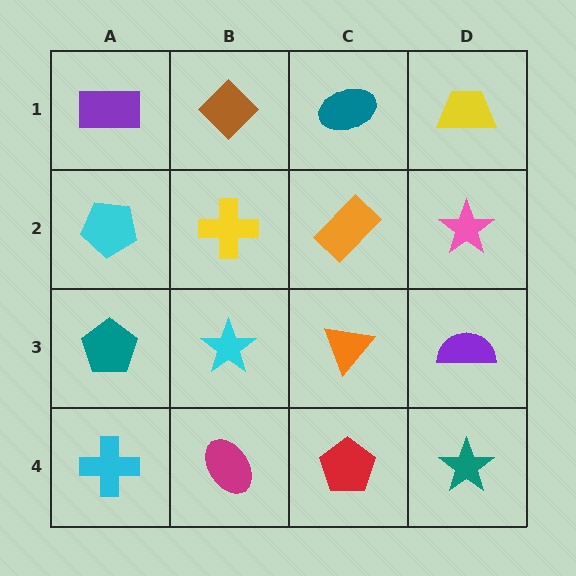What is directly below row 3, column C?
A red pentagon.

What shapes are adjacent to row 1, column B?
A yellow cross (row 2, column B), a purple rectangle (row 1, column A), a teal ellipse (row 1, column C).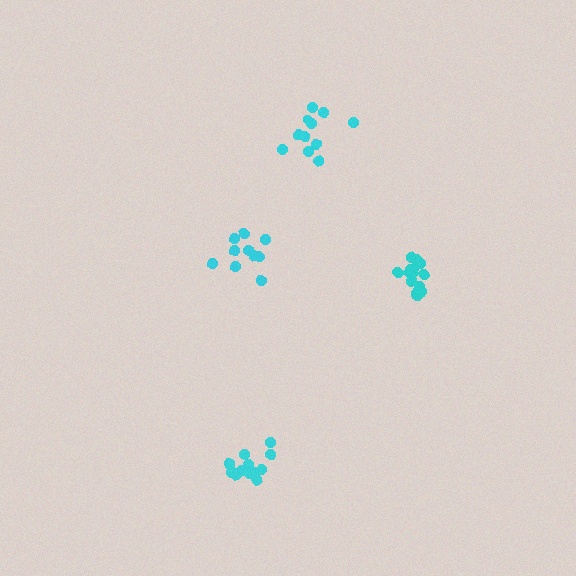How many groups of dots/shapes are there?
There are 4 groups.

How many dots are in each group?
Group 1: 15 dots, Group 2: 11 dots, Group 3: 10 dots, Group 4: 15 dots (51 total).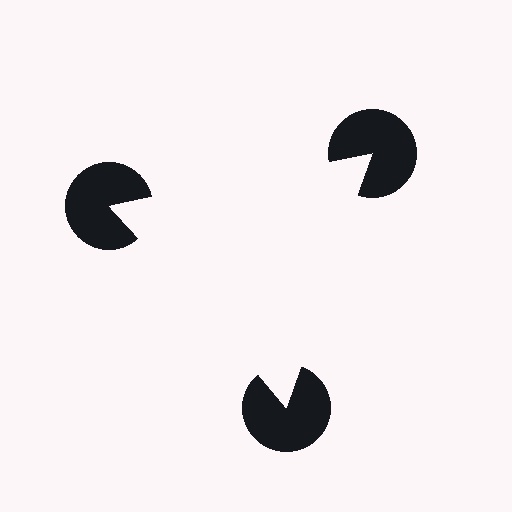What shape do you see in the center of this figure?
An illusory triangle — its edges are inferred from the aligned wedge cuts in the pac-man discs, not physically drawn.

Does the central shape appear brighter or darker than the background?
It typically appears slightly brighter than the background, even though no actual brightness change is drawn.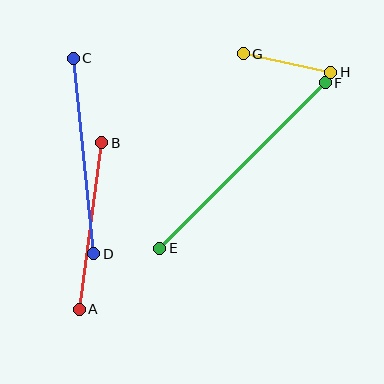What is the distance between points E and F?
The distance is approximately 234 pixels.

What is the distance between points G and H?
The distance is approximately 89 pixels.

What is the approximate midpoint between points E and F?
The midpoint is at approximately (242, 166) pixels.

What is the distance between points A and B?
The distance is approximately 168 pixels.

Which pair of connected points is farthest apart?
Points E and F are farthest apart.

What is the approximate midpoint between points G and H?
The midpoint is at approximately (287, 63) pixels.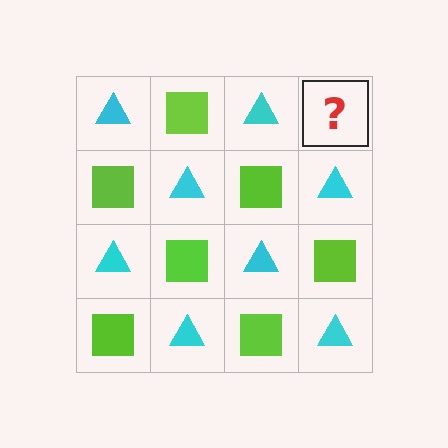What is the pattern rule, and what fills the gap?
The rule is that it alternates cyan triangle and lime square in a checkerboard pattern. The gap should be filled with a lime square.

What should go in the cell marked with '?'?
The missing cell should contain a lime square.